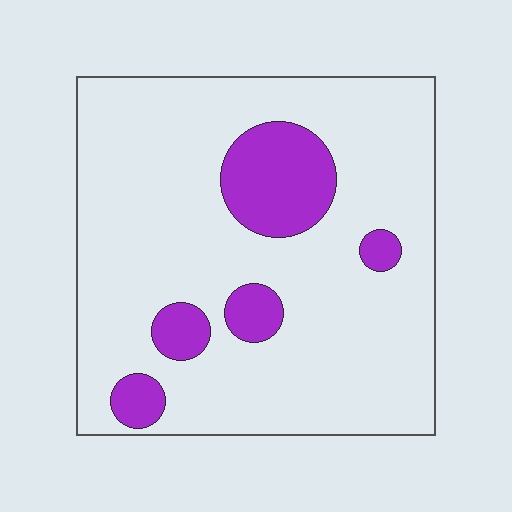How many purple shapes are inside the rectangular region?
5.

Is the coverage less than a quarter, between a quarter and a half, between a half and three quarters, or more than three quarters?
Less than a quarter.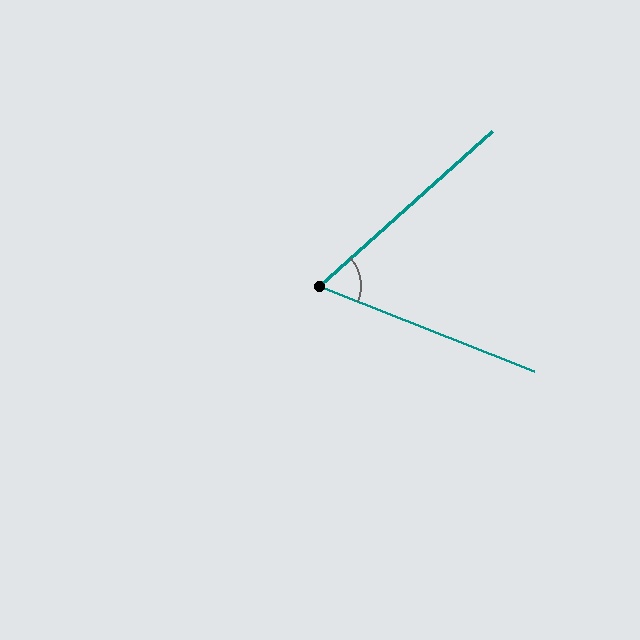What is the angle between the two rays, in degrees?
Approximately 63 degrees.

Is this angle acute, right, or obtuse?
It is acute.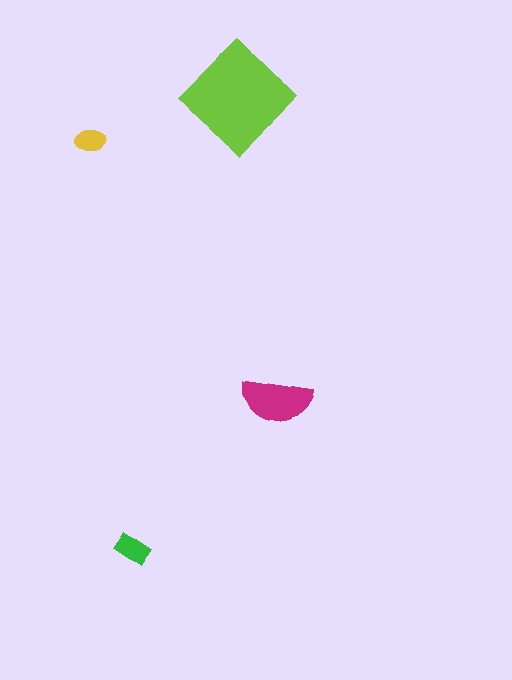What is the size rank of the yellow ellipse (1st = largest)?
4th.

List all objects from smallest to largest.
The yellow ellipse, the green rectangle, the magenta semicircle, the lime diamond.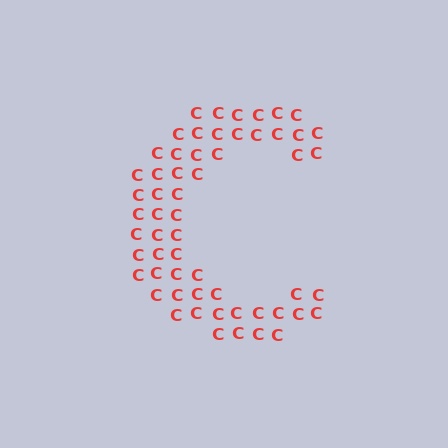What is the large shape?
The large shape is the letter C.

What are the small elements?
The small elements are letter C's.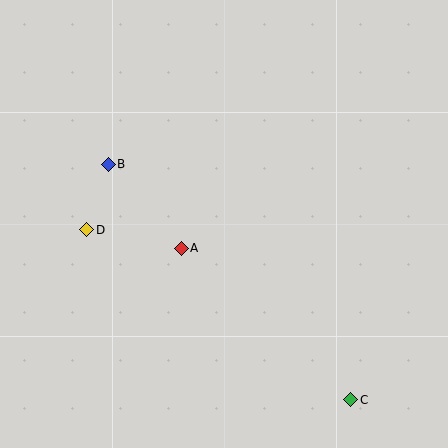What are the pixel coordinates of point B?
Point B is at (108, 164).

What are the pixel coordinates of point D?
Point D is at (87, 230).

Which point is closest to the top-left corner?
Point B is closest to the top-left corner.